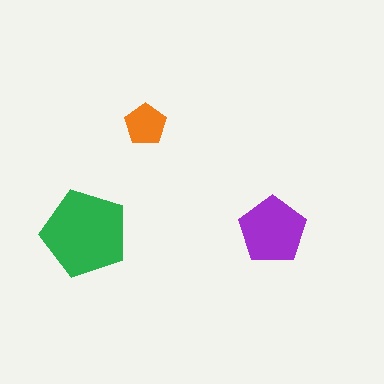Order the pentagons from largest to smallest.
the green one, the purple one, the orange one.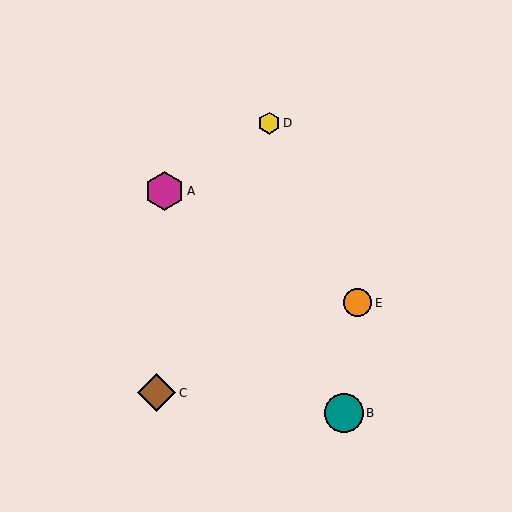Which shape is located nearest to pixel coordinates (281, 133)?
The yellow hexagon (labeled D) at (269, 123) is nearest to that location.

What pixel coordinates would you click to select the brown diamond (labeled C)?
Click at (157, 393) to select the brown diamond C.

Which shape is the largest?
The magenta hexagon (labeled A) is the largest.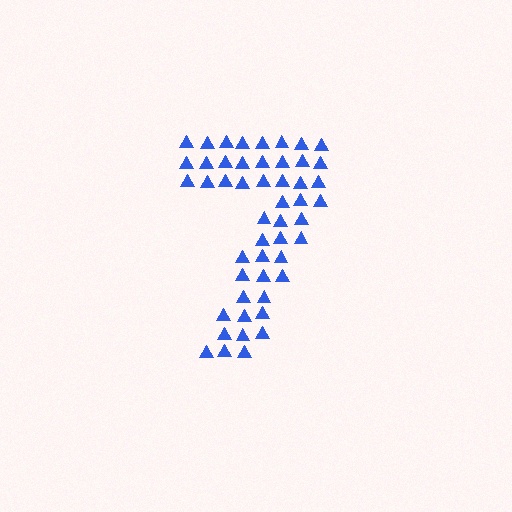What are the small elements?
The small elements are triangles.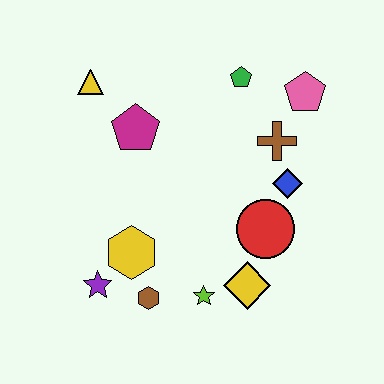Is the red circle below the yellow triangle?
Yes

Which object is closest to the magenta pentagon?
The yellow triangle is closest to the magenta pentagon.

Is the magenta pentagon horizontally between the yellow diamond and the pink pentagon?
No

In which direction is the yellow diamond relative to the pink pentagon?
The yellow diamond is below the pink pentagon.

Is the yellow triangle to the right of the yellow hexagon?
No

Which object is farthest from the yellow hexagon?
The pink pentagon is farthest from the yellow hexagon.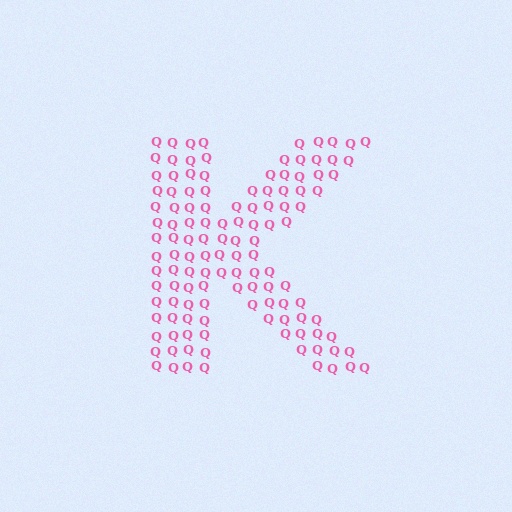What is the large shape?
The large shape is the letter K.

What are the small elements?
The small elements are letter Q's.